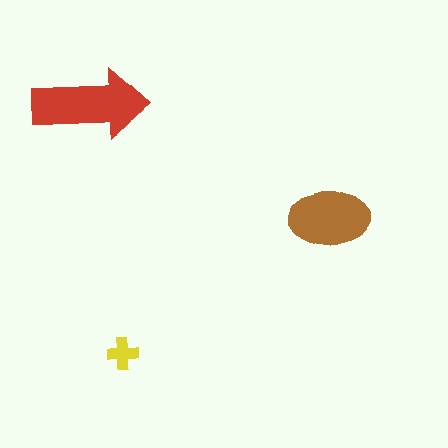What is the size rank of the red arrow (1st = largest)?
1st.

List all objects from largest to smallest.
The red arrow, the brown ellipse, the yellow cross.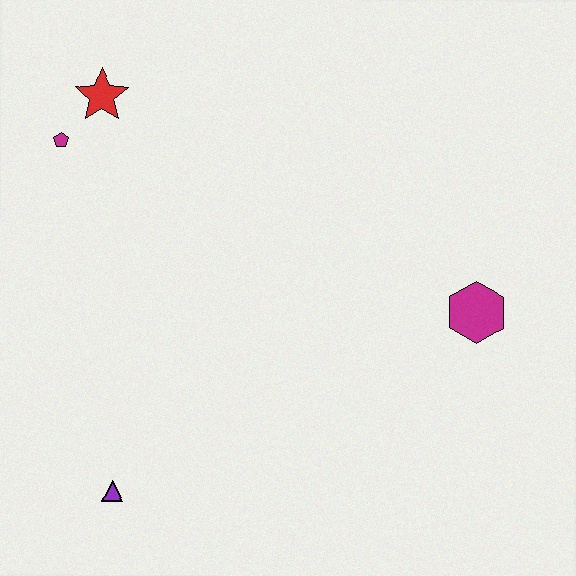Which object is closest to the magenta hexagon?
The purple triangle is closest to the magenta hexagon.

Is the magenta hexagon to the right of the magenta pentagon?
Yes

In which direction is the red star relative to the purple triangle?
The red star is above the purple triangle.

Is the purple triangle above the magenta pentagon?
No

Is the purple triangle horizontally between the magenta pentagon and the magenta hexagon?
Yes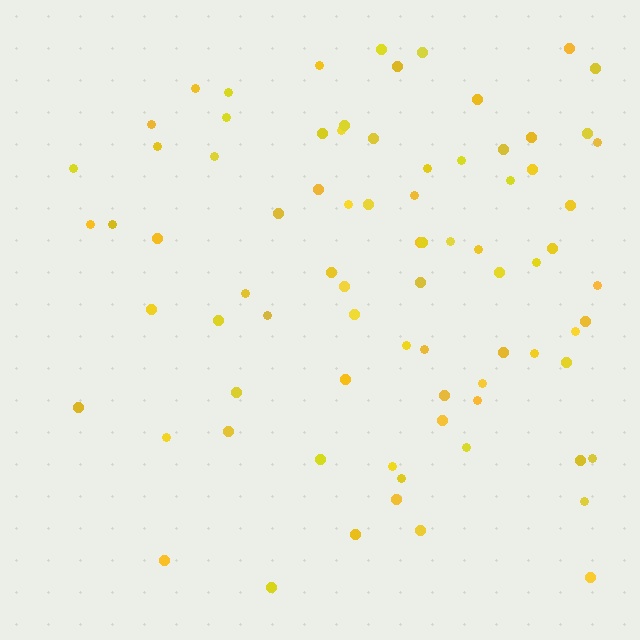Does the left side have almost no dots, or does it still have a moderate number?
Still a moderate number, just noticeably fewer than the right.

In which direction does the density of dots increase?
From left to right, with the right side densest.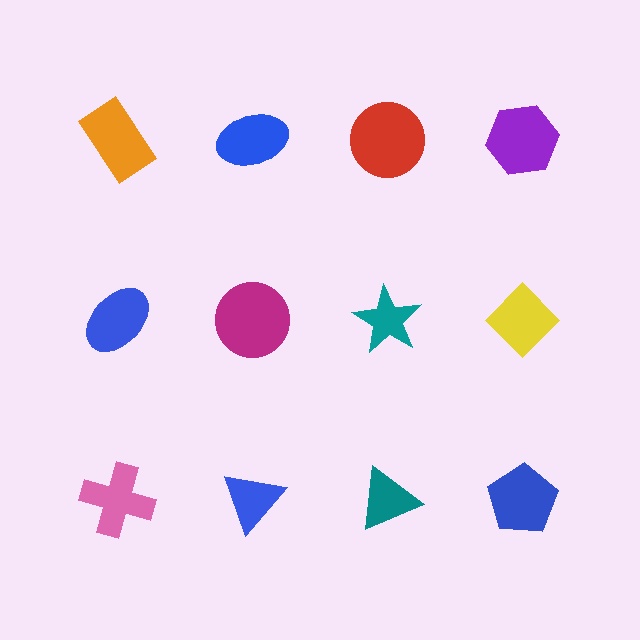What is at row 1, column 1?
An orange rectangle.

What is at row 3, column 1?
A pink cross.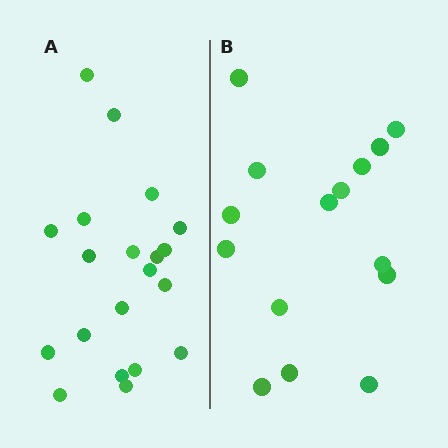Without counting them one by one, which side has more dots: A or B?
Region A (the left region) has more dots.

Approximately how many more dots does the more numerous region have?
Region A has about 5 more dots than region B.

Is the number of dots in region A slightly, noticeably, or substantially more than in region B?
Region A has noticeably more, but not dramatically so. The ratio is roughly 1.3 to 1.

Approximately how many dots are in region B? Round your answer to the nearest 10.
About 20 dots. (The exact count is 15, which rounds to 20.)